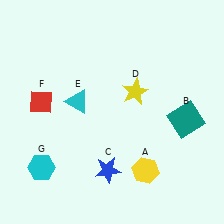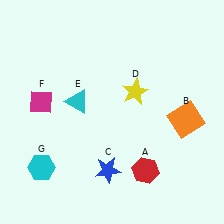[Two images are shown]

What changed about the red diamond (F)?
In Image 1, F is red. In Image 2, it changed to magenta.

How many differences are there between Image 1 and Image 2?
There are 3 differences between the two images.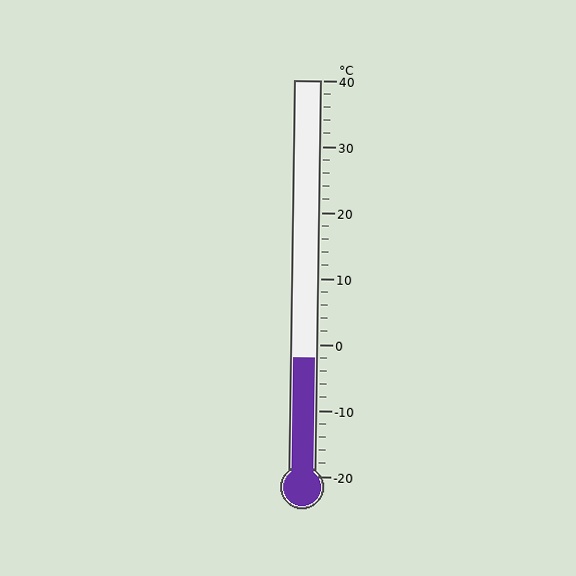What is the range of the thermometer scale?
The thermometer scale ranges from -20°C to 40°C.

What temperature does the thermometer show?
The thermometer shows approximately -2°C.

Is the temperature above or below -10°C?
The temperature is above -10°C.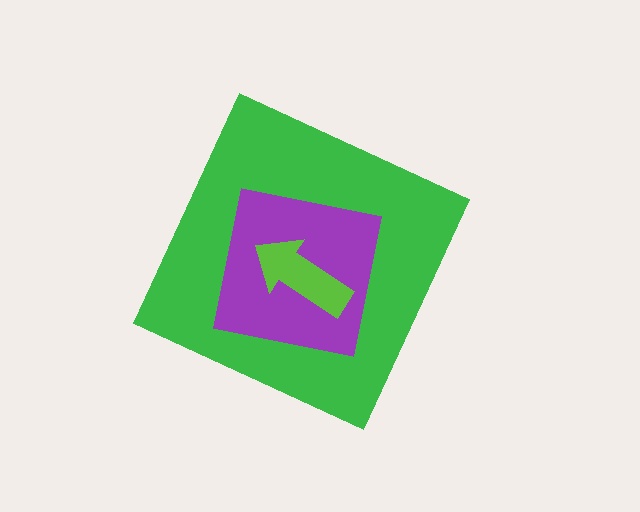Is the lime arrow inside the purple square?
Yes.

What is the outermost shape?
The green diamond.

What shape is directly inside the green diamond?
The purple square.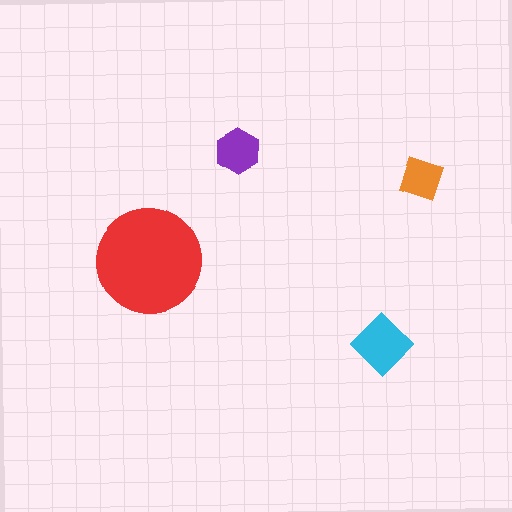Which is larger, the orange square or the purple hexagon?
The purple hexagon.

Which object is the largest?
The red circle.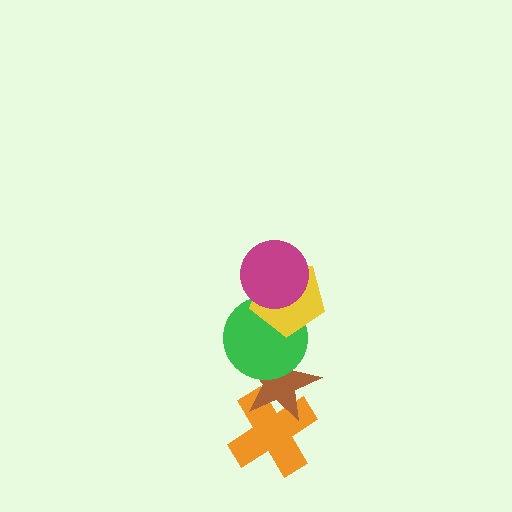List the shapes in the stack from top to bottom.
From top to bottom: the magenta circle, the yellow pentagon, the green circle, the brown star, the orange cross.